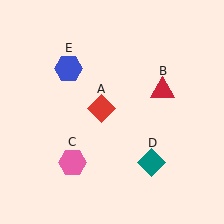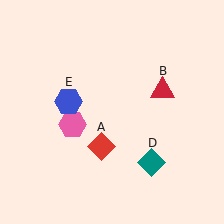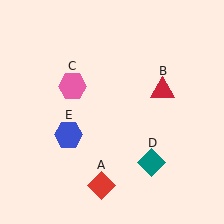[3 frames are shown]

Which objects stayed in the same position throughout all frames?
Red triangle (object B) and teal diamond (object D) remained stationary.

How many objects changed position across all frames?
3 objects changed position: red diamond (object A), pink hexagon (object C), blue hexagon (object E).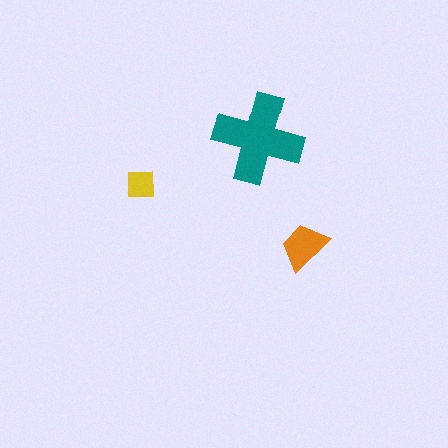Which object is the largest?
The teal cross.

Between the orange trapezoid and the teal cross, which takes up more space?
The teal cross.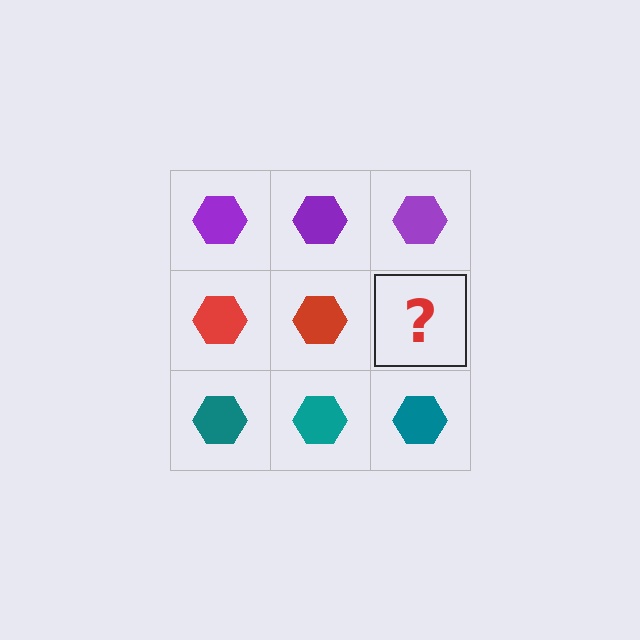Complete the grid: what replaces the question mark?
The question mark should be replaced with a red hexagon.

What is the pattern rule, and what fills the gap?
The rule is that each row has a consistent color. The gap should be filled with a red hexagon.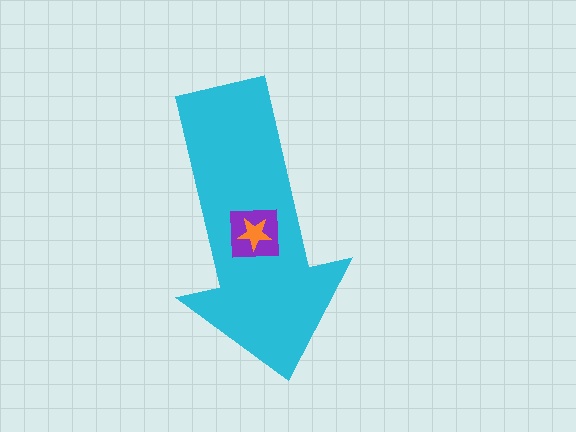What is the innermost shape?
The orange star.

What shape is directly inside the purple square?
The orange star.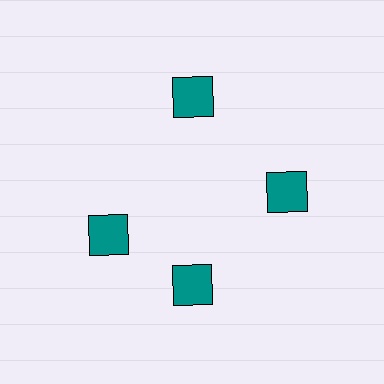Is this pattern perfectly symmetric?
No. The 4 teal squares are arranged in a ring, but one element near the 9 o'clock position is rotated out of alignment along the ring, breaking the 4-fold rotational symmetry.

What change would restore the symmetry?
The symmetry would be restored by rotating it back into even spacing with its neighbors so that all 4 squares sit at equal angles and equal distance from the center.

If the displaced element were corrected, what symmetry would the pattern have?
It would have 4-fold rotational symmetry — the pattern would map onto itself every 90 degrees.